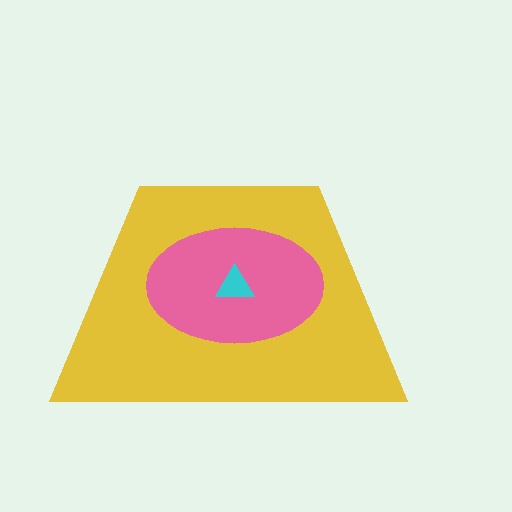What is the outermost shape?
The yellow trapezoid.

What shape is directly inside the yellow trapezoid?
The pink ellipse.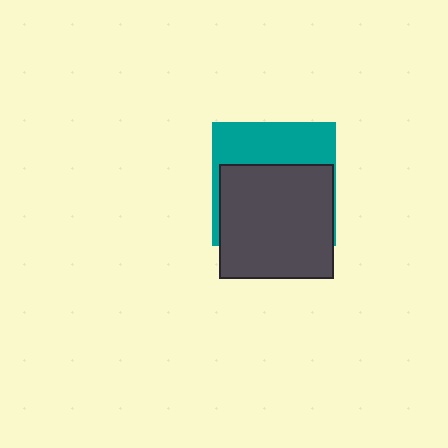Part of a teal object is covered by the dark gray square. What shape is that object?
It is a square.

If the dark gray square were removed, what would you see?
You would see the complete teal square.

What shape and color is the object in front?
The object in front is a dark gray square.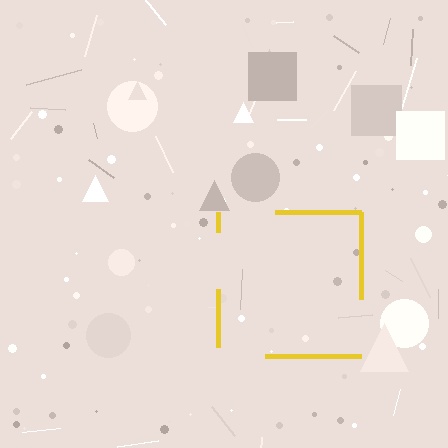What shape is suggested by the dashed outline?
The dashed outline suggests a square.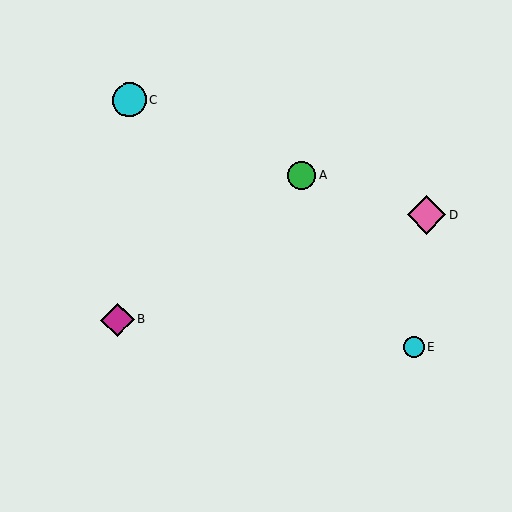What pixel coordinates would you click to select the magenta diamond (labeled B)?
Click at (118, 320) to select the magenta diamond B.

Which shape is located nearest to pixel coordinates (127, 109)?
The cyan circle (labeled C) at (130, 100) is nearest to that location.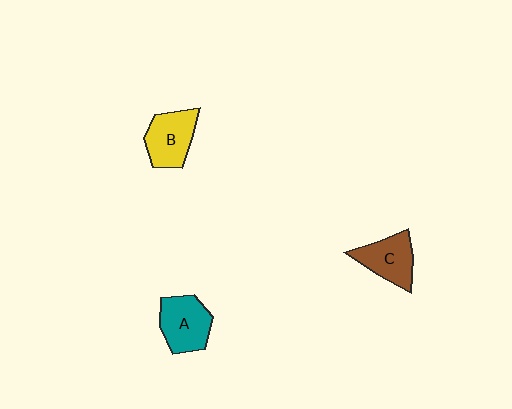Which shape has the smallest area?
Shape C (brown).